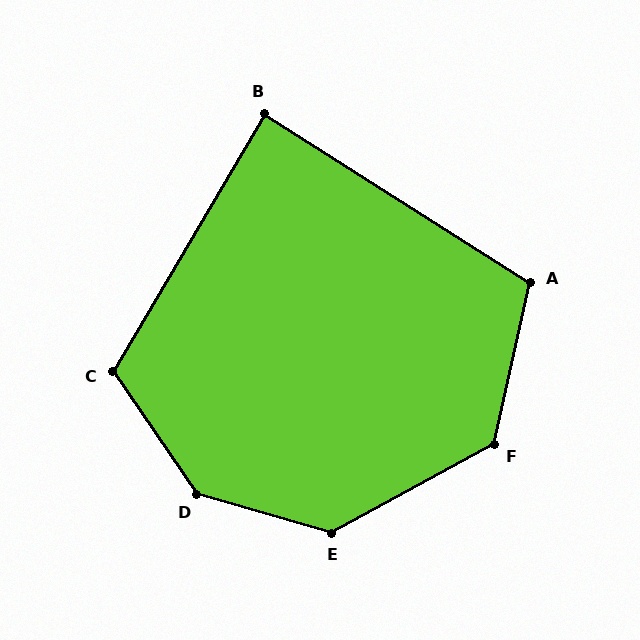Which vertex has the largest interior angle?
D, at approximately 140 degrees.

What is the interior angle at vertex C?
Approximately 115 degrees (obtuse).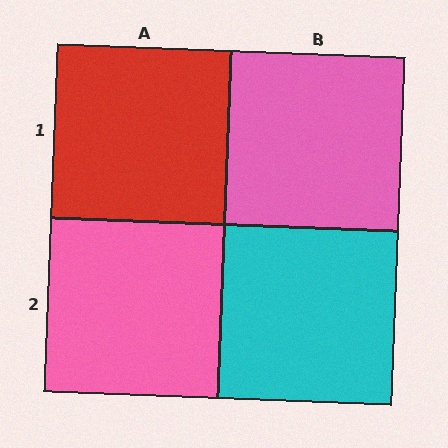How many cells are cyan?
1 cell is cyan.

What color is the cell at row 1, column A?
Red.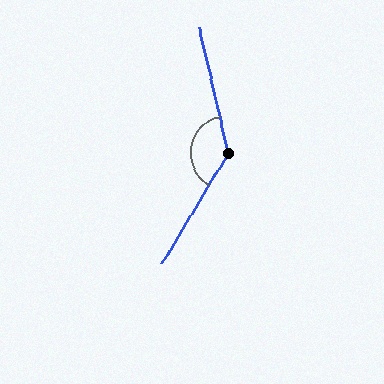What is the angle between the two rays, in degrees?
Approximately 136 degrees.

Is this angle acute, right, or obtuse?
It is obtuse.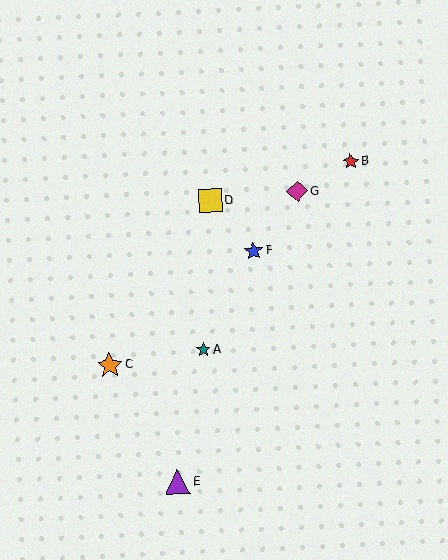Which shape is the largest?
The orange star (labeled C) is the largest.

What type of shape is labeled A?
Shape A is a teal star.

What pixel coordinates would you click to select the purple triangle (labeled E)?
Click at (178, 482) to select the purple triangle E.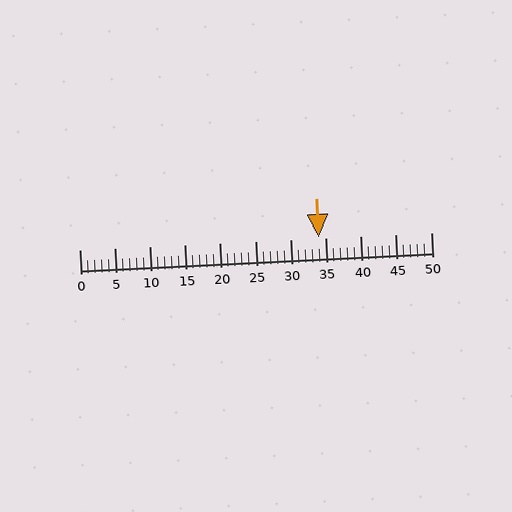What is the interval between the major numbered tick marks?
The major tick marks are spaced 5 units apart.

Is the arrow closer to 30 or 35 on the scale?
The arrow is closer to 35.